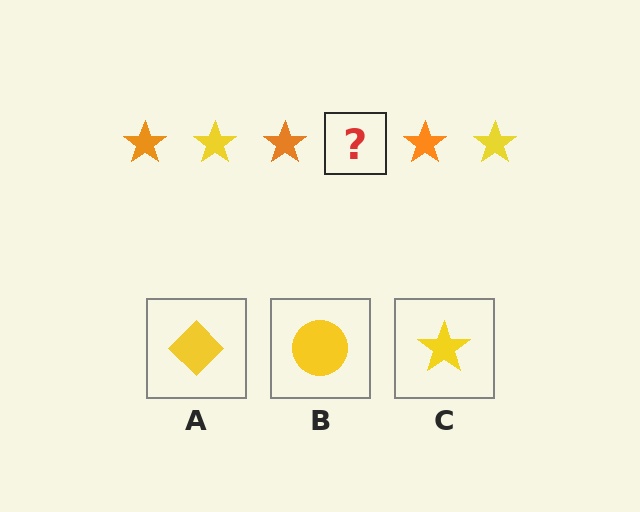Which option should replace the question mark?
Option C.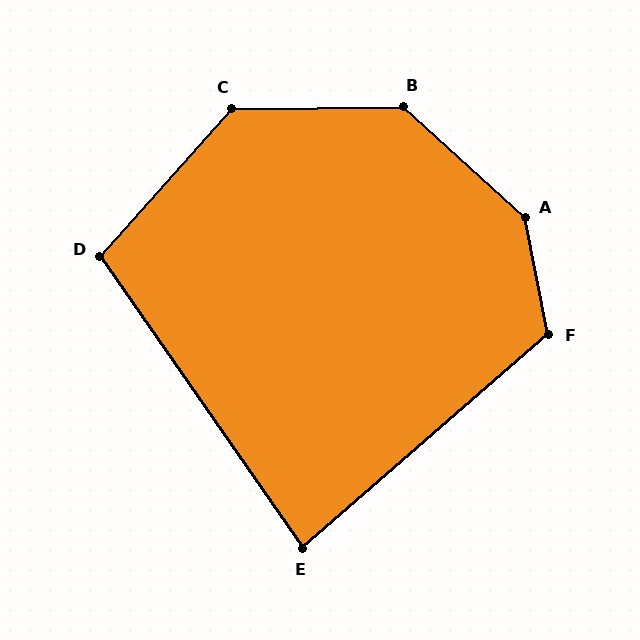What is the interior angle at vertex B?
Approximately 137 degrees (obtuse).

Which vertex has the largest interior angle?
A, at approximately 144 degrees.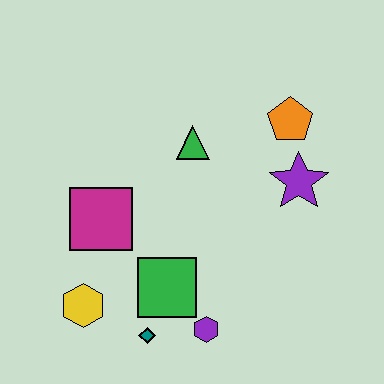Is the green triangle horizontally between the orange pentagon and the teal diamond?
Yes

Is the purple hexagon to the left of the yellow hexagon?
No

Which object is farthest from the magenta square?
The orange pentagon is farthest from the magenta square.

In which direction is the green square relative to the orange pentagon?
The green square is below the orange pentagon.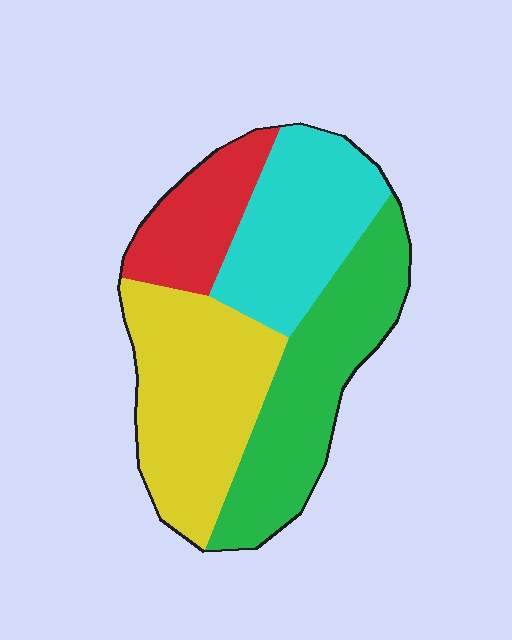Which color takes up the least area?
Red, at roughly 15%.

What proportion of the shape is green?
Green takes up about one third (1/3) of the shape.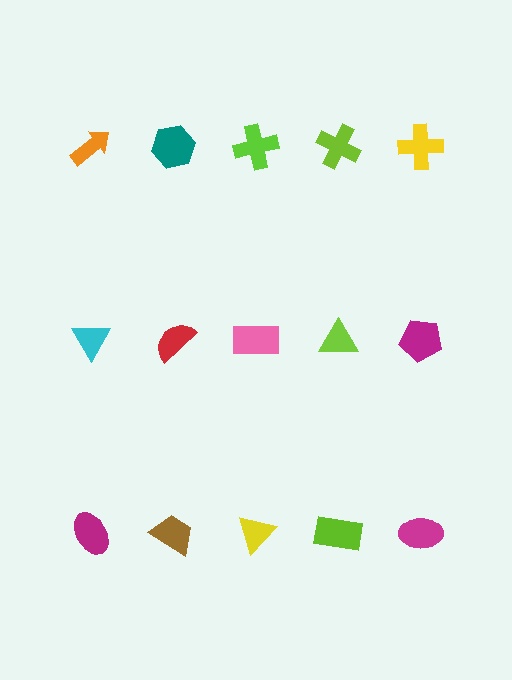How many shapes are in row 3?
5 shapes.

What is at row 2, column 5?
A magenta pentagon.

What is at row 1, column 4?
A lime cross.